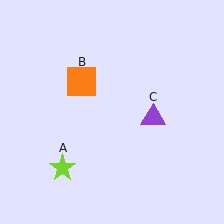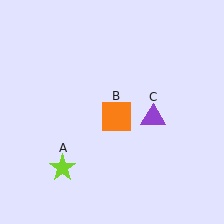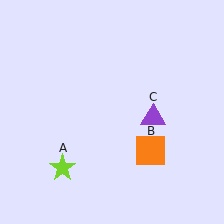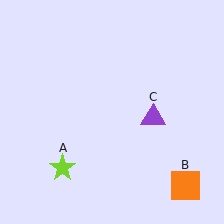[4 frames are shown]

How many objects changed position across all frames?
1 object changed position: orange square (object B).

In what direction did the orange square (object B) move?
The orange square (object B) moved down and to the right.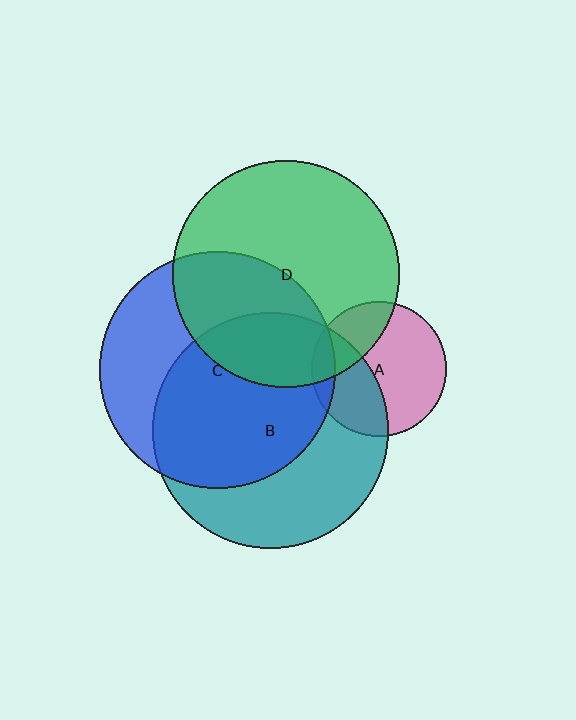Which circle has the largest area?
Circle C (blue).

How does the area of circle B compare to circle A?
Approximately 3.1 times.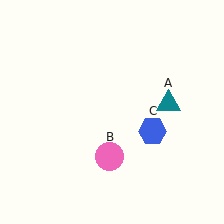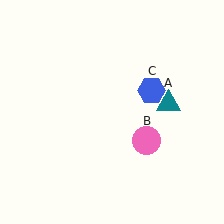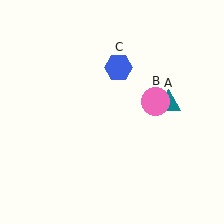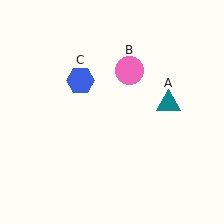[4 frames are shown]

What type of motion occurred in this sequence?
The pink circle (object B), blue hexagon (object C) rotated counterclockwise around the center of the scene.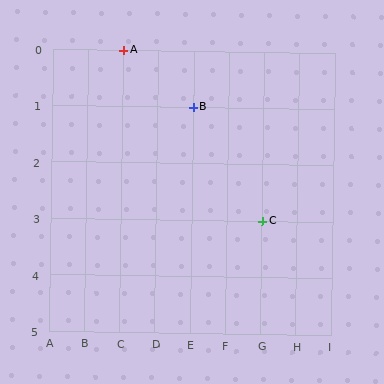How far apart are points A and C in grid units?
Points A and C are 4 columns and 3 rows apart (about 5.0 grid units diagonally).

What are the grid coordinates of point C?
Point C is at grid coordinates (G, 3).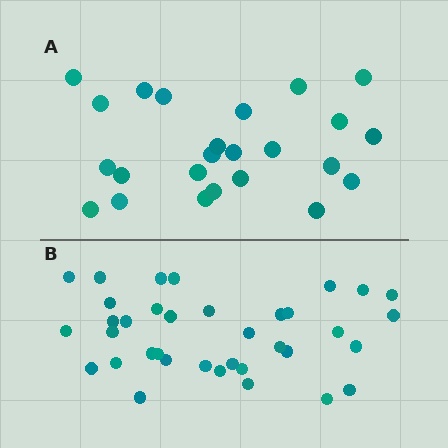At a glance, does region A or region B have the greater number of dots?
Region B (the bottom region) has more dots.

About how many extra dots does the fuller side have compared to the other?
Region B has roughly 12 or so more dots than region A.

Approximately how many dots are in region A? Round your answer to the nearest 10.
About 20 dots. (The exact count is 24, which rounds to 20.)